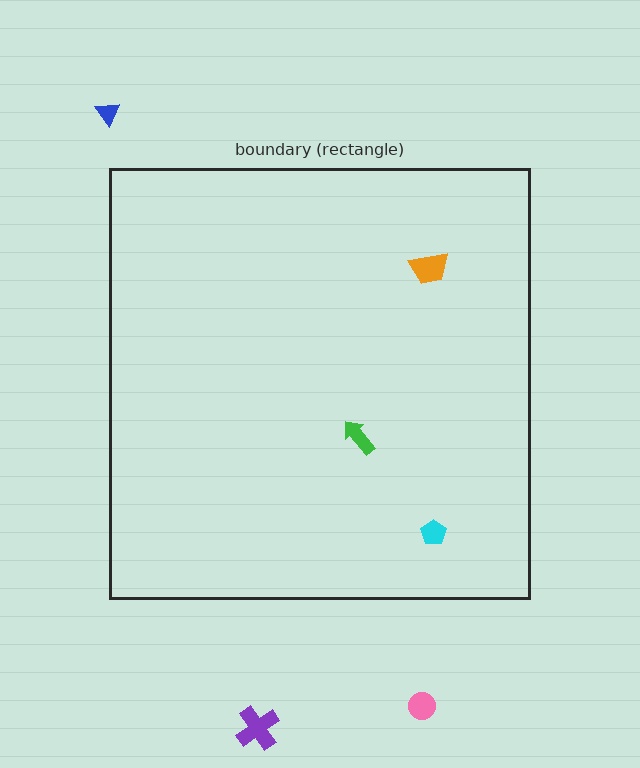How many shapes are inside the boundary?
3 inside, 3 outside.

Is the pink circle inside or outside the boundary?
Outside.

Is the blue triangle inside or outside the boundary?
Outside.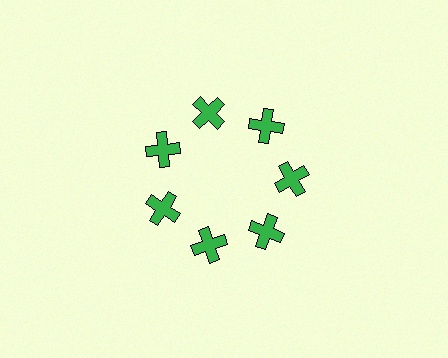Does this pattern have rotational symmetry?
Yes, this pattern has 7-fold rotational symmetry. It looks the same after rotating 51 degrees around the center.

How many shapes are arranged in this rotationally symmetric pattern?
There are 7 shapes, arranged in 7 groups of 1.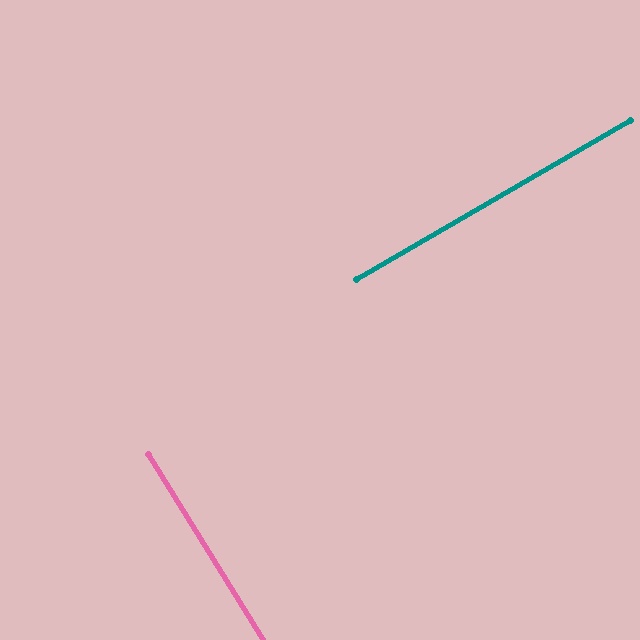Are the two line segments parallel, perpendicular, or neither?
Perpendicular — they meet at approximately 88°.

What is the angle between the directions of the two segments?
Approximately 88 degrees.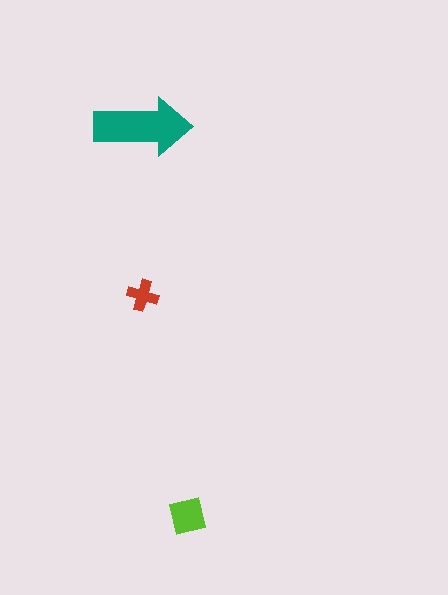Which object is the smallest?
The red cross.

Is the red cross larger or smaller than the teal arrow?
Smaller.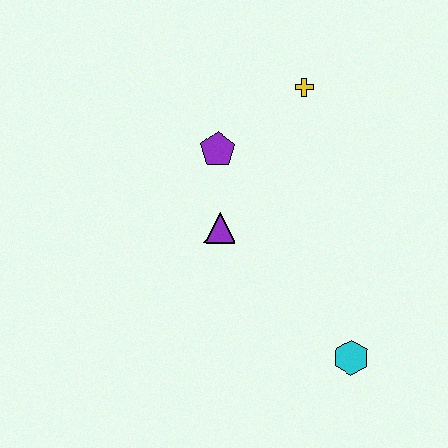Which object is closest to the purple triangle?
The purple pentagon is closest to the purple triangle.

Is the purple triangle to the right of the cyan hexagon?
No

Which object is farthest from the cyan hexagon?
The yellow cross is farthest from the cyan hexagon.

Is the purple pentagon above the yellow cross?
No